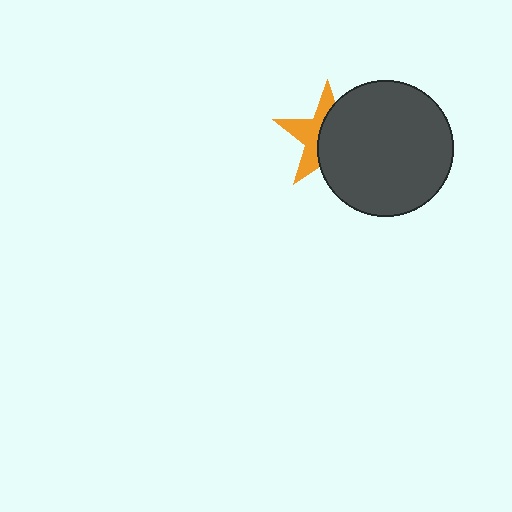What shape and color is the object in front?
The object in front is a dark gray circle.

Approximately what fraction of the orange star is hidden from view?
Roughly 57% of the orange star is hidden behind the dark gray circle.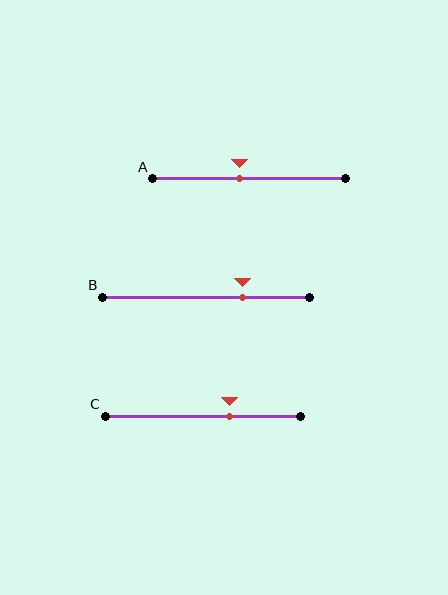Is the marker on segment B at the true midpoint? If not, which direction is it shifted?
No, the marker on segment B is shifted to the right by about 17% of the segment length.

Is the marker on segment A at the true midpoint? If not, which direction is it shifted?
No, the marker on segment A is shifted to the left by about 5% of the segment length.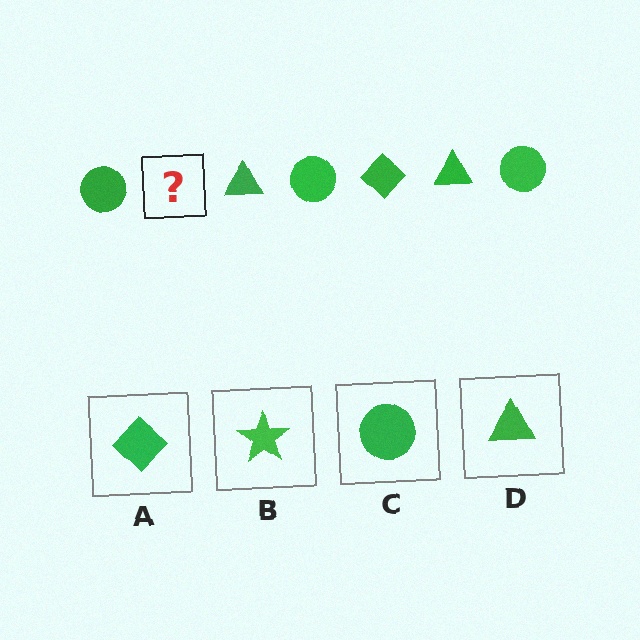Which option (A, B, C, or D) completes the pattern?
A.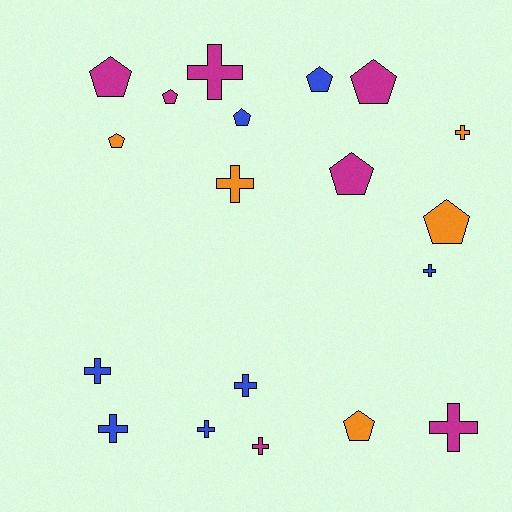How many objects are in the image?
There are 19 objects.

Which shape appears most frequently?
Cross, with 10 objects.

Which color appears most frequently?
Blue, with 7 objects.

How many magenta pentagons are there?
There are 4 magenta pentagons.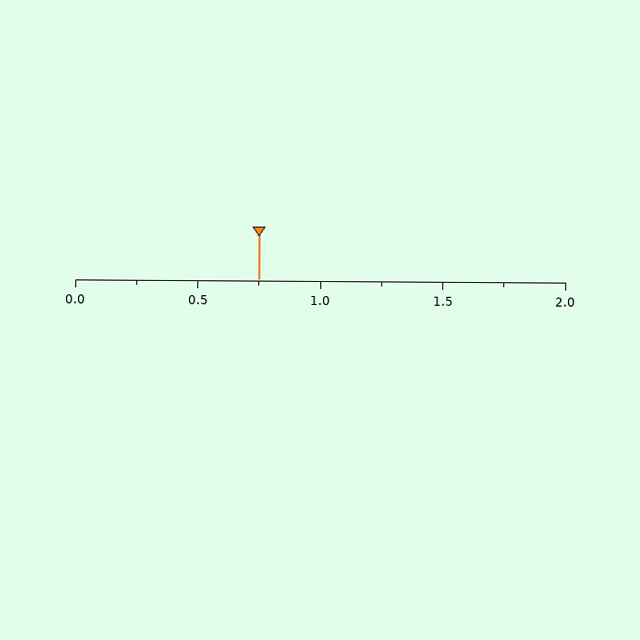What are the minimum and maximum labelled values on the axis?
The axis runs from 0.0 to 2.0.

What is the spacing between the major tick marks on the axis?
The major ticks are spaced 0.5 apart.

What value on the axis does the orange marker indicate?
The marker indicates approximately 0.75.